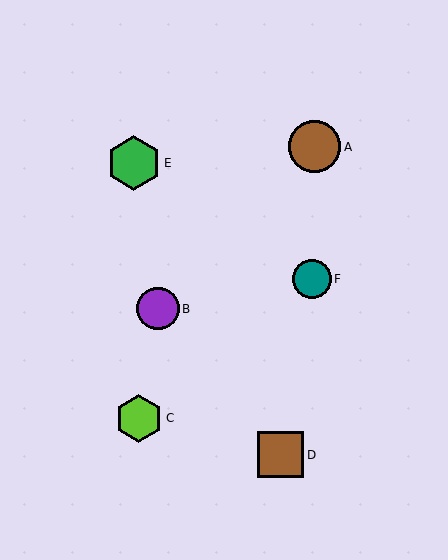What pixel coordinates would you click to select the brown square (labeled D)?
Click at (281, 455) to select the brown square D.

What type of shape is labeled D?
Shape D is a brown square.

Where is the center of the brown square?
The center of the brown square is at (281, 455).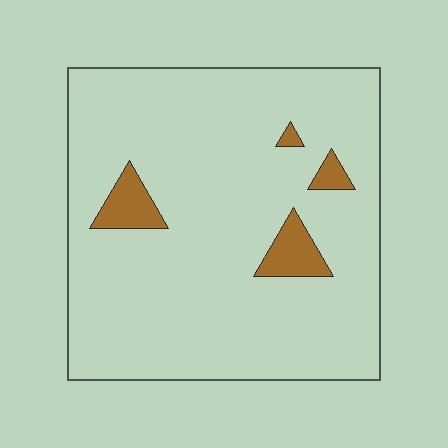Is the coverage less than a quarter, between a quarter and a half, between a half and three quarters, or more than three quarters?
Less than a quarter.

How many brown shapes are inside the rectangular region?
4.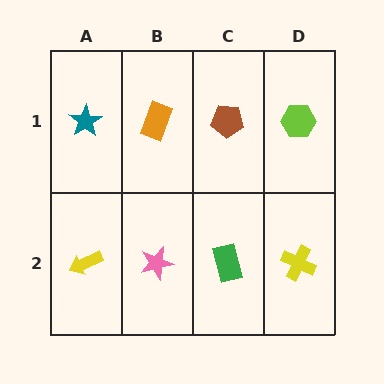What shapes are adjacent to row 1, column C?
A green rectangle (row 2, column C), an orange rectangle (row 1, column B), a lime hexagon (row 1, column D).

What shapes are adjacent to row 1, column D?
A yellow cross (row 2, column D), a brown pentagon (row 1, column C).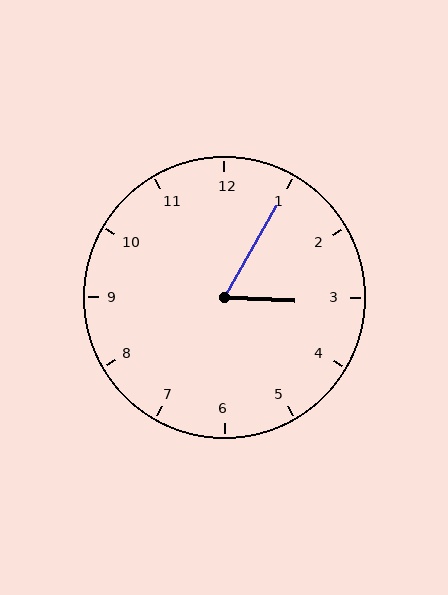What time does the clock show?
3:05.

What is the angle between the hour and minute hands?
Approximately 62 degrees.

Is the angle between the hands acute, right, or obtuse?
It is acute.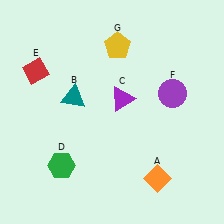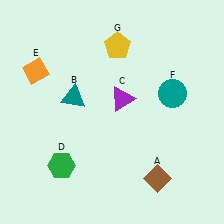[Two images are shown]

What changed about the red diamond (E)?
In Image 1, E is red. In Image 2, it changed to orange.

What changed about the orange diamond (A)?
In Image 1, A is orange. In Image 2, it changed to brown.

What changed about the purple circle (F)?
In Image 1, F is purple. In Image 2, it changed to teal.